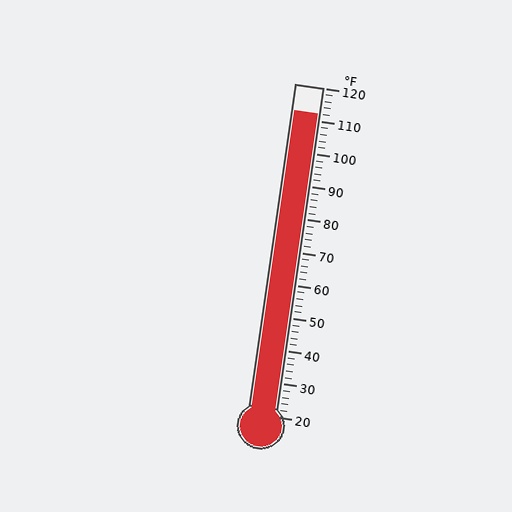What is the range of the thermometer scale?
The thermometer scale ranges from 20°F to 120°F.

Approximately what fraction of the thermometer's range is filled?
The thermometer is filled to approximately 90% of its range.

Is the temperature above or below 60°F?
The temperature is above 60°F.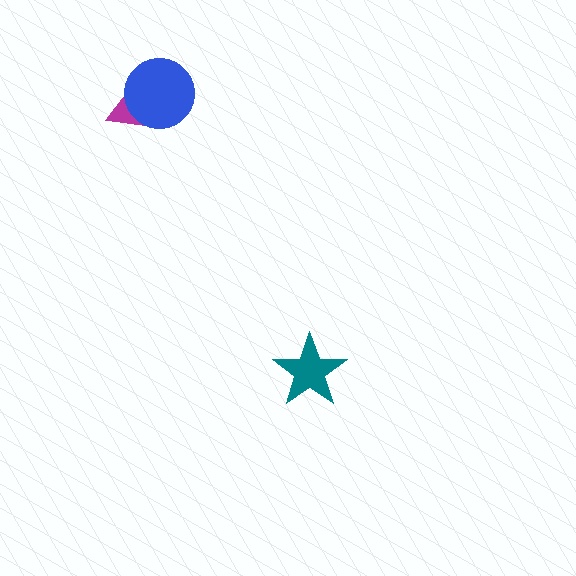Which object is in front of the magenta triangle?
The blue circle is in front of the magenta triangle.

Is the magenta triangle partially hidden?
Yes, it is partially covered by another shape.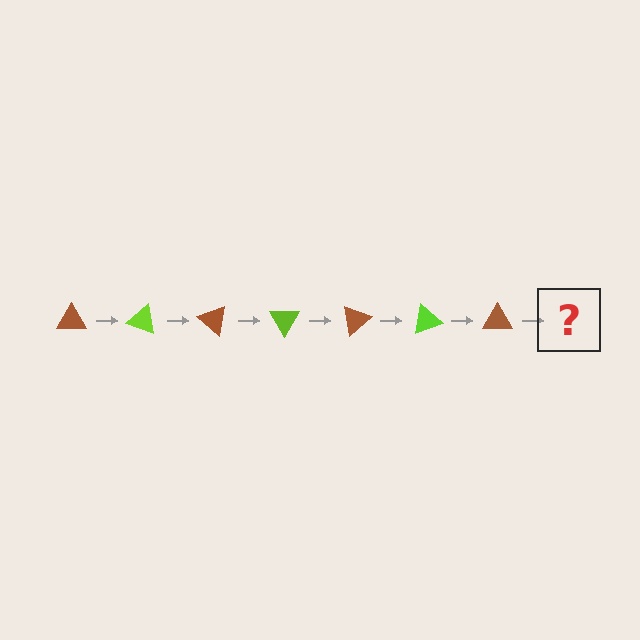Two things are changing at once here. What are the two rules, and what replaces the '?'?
The two rules are that it rotates 20 degrees each step and the color cycles through brown and lime. The '?' should be a lime triangle, rotated 140 degrees from the start.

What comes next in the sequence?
The next element should be a lime triangle, rotated 140 degrees from the start.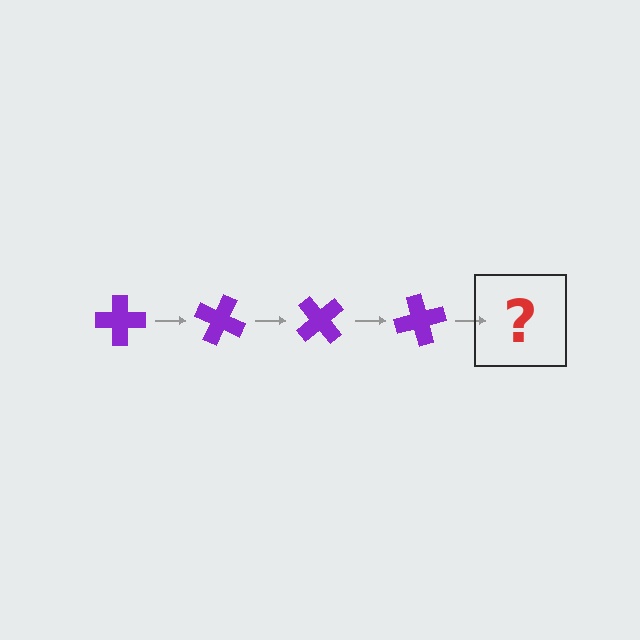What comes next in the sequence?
The next element should be a purple cross rotated 100 degrees.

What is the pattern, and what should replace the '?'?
The pattern is that the cross rotates 25 degrees each step. The '?' should be a purple cross rotated 100 degrees.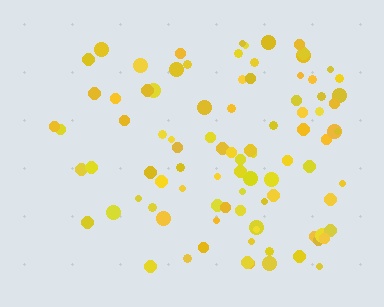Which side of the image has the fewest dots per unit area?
The left.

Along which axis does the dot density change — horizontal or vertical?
Horizontal.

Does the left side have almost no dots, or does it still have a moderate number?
Still a moderate number, just noticeably fewer than the right.